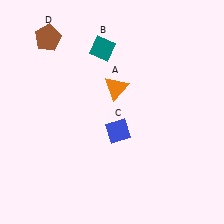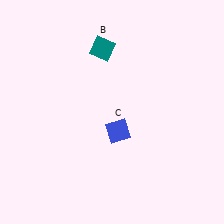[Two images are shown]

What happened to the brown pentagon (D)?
The brown pentagon (D) was removed in Image 2. It was in the top-left area of Image 1.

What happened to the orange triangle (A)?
The orange triangle (A) was removed in Image 2. It was in the top-right area of Image 1.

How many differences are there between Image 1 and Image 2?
There are 2 differences between the two images.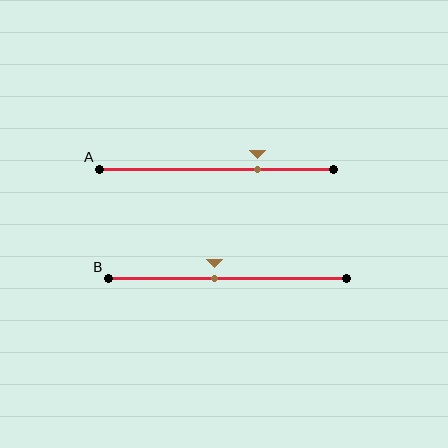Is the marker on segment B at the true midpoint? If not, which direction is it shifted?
No, the marker on segment B is shifted to the left by about 5% of the segment length.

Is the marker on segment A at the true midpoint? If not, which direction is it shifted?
No, the marker on segment A is shifted to the right by about 17% of the segment length.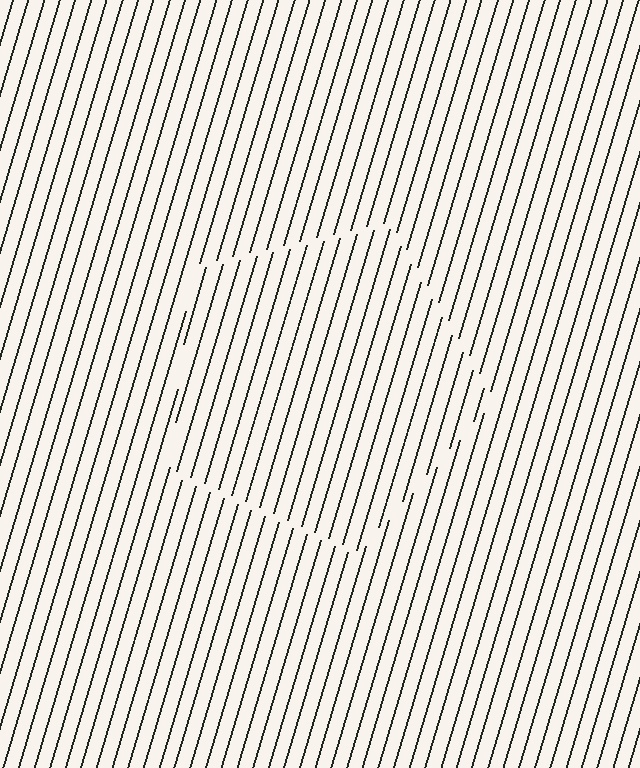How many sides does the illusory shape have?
5 sides — the line-ends trace a pentagon.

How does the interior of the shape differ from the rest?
The interior of the shape contains the same grating, shifted by half a period — the contour is defined by the phase discontinuity where line-ends from the inner and outer gratings abut.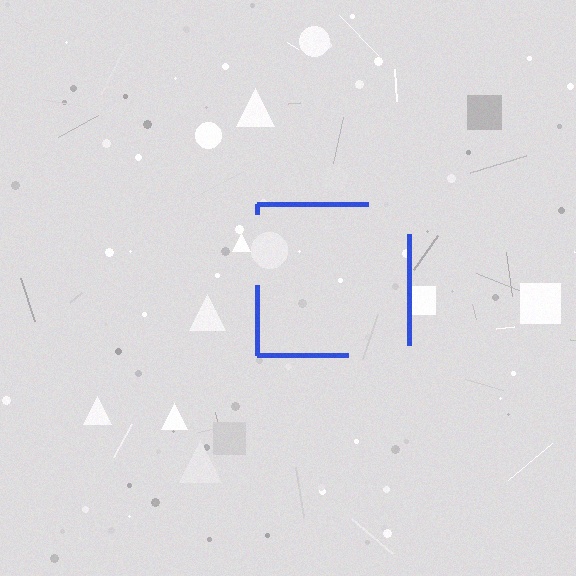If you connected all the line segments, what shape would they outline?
They would outline a square.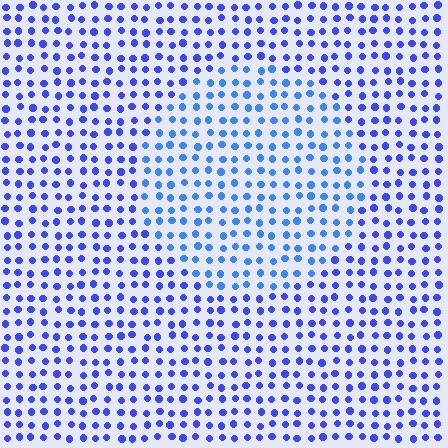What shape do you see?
I see a circle.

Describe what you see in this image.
The image is filled with small blue elements in a uniform arrangement. A circle-shaped region is visible where the elements are tinted to a slightly different hue, forming a subtle color boundary.